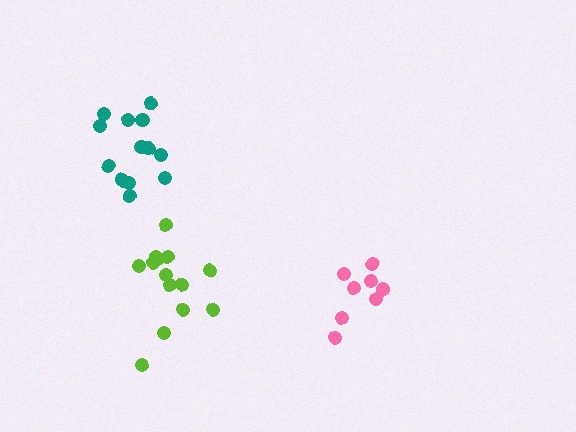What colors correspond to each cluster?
The clusters are colored: pink, lime, teal.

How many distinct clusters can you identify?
There are 3 distinct clusters.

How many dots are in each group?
Group 1: 8 dots, Group 2: 14 dots, Group 3: 13 dots (35 total).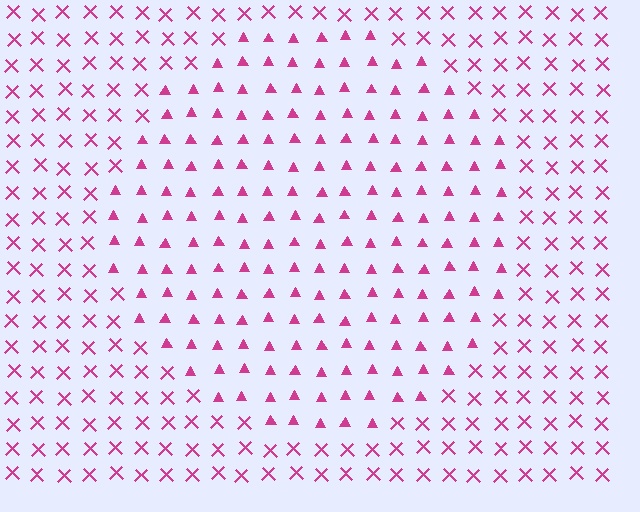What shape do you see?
I see a circle.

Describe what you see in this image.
The image is filled with small magenta elements arranged in a uniform grid. A circle-shaped region contains triangles, while the surrounding area contains X marks. The boundary is defined purely by the change in element shape.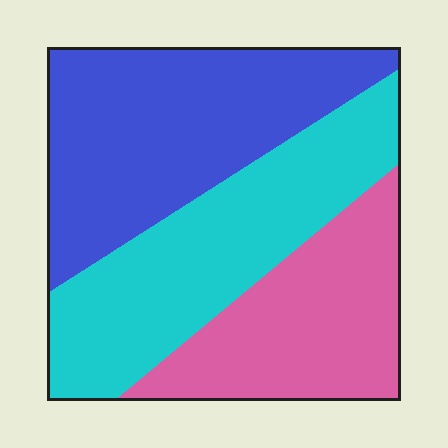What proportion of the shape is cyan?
Cyan takes up about one third (1/3) of the shape.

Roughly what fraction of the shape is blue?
Blue takes up between a third and a half of the shape.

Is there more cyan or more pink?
Cyan.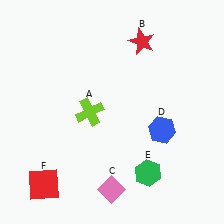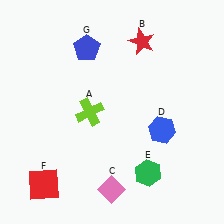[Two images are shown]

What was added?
A blue pentagon (G) was added in Image 2.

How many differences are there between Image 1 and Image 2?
There is 1 difference between the two images.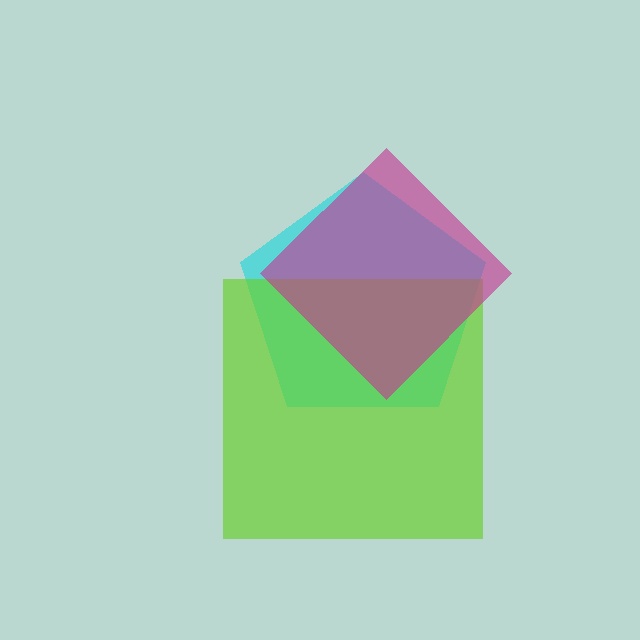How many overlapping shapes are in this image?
There are 3 overlapping shapes in the image.